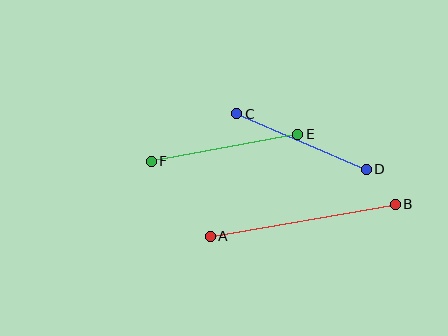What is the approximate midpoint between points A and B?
The midpoint is at approximately (303, 220) pixels.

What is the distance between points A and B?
The distance is approximately 188 pixels.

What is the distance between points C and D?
The distance is approximately 141 pixels.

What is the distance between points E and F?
The distance is approximately 149 pixels.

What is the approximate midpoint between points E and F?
The midpoint is at approximately (225, 148) pixels.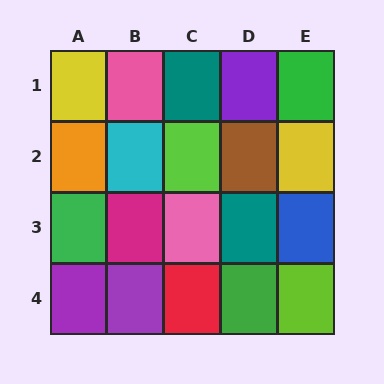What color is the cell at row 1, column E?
Green.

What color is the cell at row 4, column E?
Lime.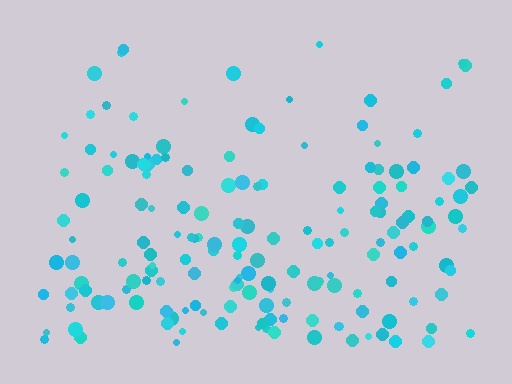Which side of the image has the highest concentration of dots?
The bottom.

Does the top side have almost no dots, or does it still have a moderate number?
Still a moderate number, just noticeably fewer than the bottom.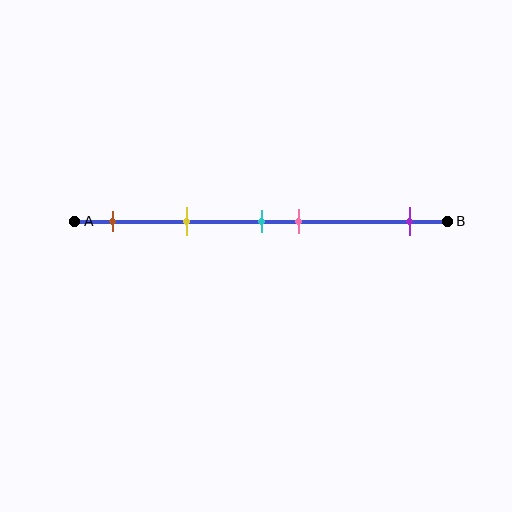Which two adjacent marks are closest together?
The cyan and pink marks are the closest adjacent pair.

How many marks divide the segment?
There are 5 marks dividing the segment.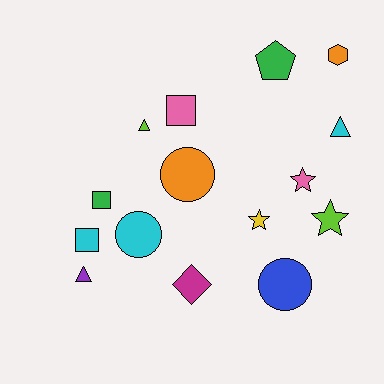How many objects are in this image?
There are 15 objects.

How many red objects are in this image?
There are no red objects.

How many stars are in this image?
There are 3 stars.